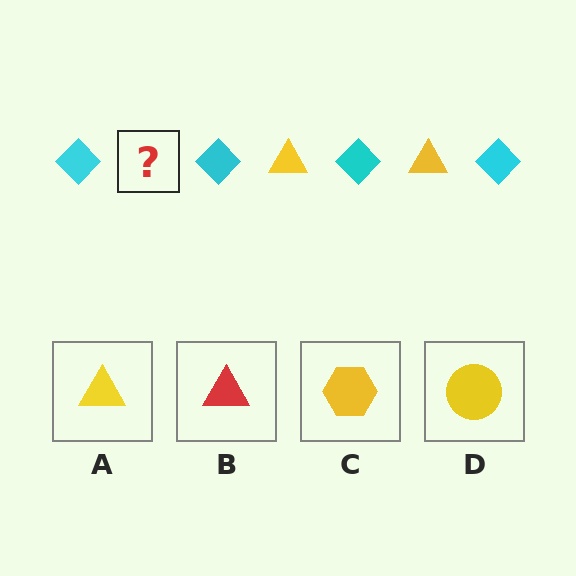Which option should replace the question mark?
Option A.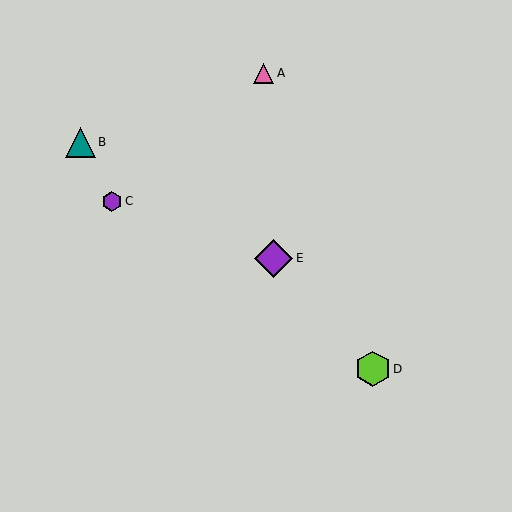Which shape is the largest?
The purple diamond (labeled E) is the largest.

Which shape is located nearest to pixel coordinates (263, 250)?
The purple diamond (labeled E) at (274, 258) is nearest to that location.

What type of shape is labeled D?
Shape D is a lime hexagon.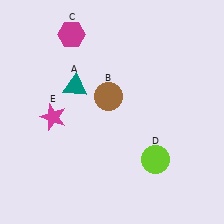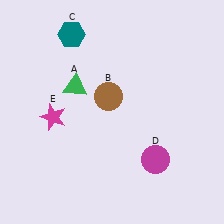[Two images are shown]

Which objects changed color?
A changed from teal to green. C changed from magenta to teal. D changed from lime to magenta.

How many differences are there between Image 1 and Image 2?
There are 3 differences between the two images.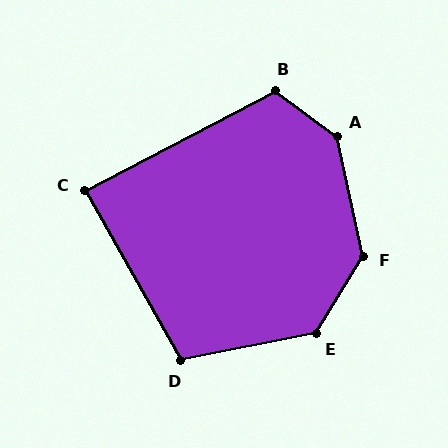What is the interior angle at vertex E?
Approximately 133 degrees (obtuse).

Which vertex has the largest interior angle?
A, at approximately 139 degrees.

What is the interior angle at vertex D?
Approximately 108 degrees (obtuse).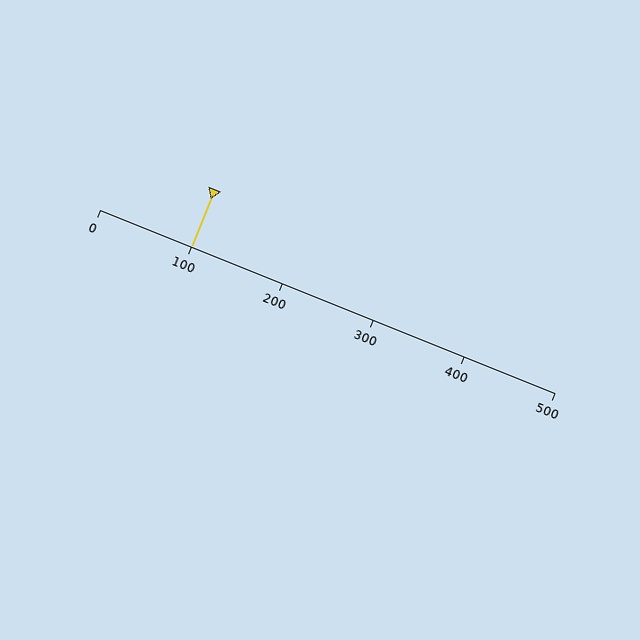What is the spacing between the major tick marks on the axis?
The major ticks are spaced 100 apart.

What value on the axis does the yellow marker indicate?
The marker indicates approximately 100.